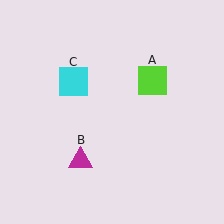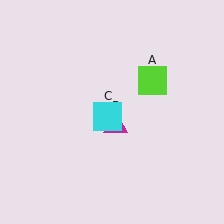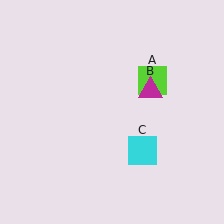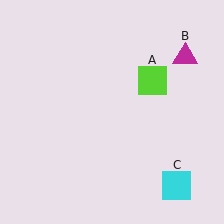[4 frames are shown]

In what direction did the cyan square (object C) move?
The cyan square (object C) moved down and to the right.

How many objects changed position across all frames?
2 objects changed position: magenta triangle (object B), cyan square (object C).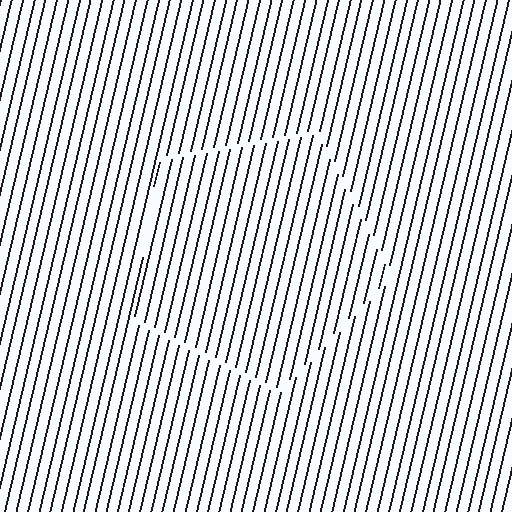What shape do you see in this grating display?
An illusory pentagon. The interior of the shape contains the same grating, shifted by half a period — the contour is defined by the phase discontinuity where line-ends from the inner and outer gratings abut.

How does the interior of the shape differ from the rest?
The interior of the shape contains the same grating, shifted by half a period — the contour is defined by the phase discontinuity where line-ends from the inner and outer gratings abut.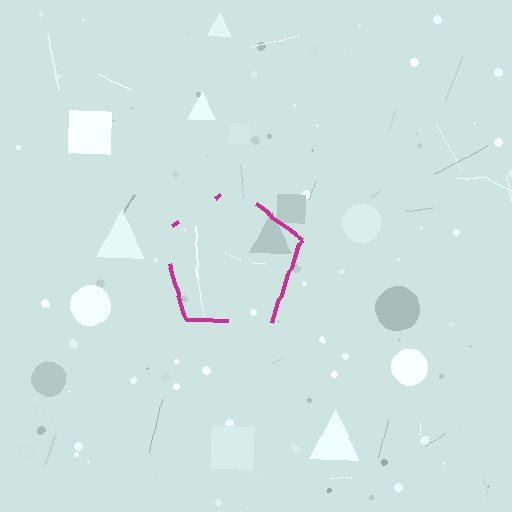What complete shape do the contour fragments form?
The contour fragments form a pentagon.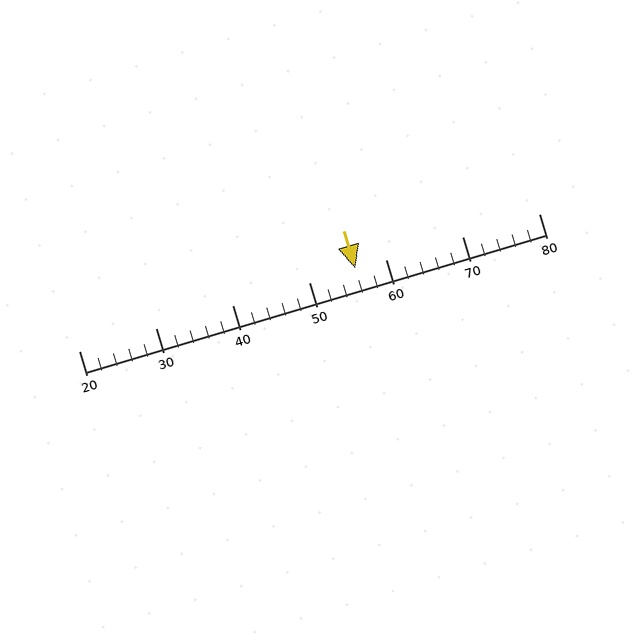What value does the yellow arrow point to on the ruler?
The yellow arrow points to approximately 56.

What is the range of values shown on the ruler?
The ruler shows values from 20 to 80.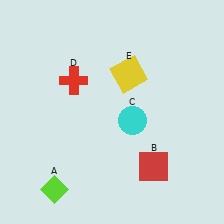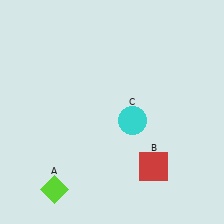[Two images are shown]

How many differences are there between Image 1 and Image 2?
There are 2 differences between the two images.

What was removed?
The yellow square (E), the red cross (D) were removed in Image 2.